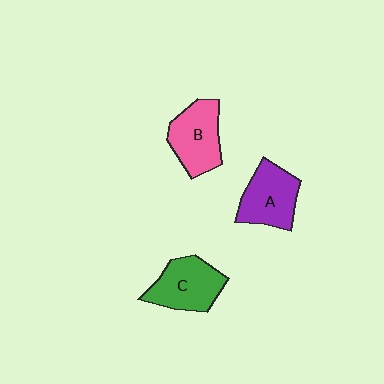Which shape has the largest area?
Shape C (green).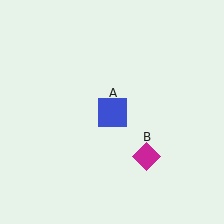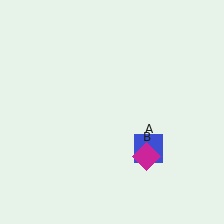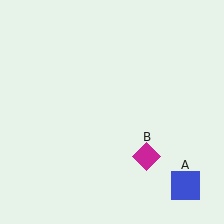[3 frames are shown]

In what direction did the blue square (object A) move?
The blue square (object A) moved down and to the right.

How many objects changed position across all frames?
1 object changed position: blue square (object A).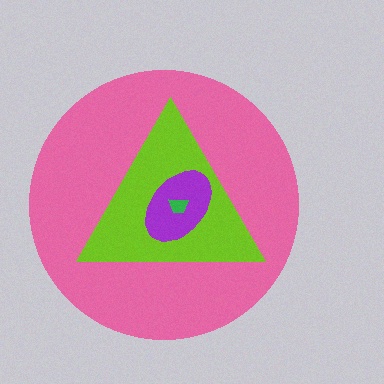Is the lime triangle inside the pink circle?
Yes.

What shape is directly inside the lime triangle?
The purple ellipse.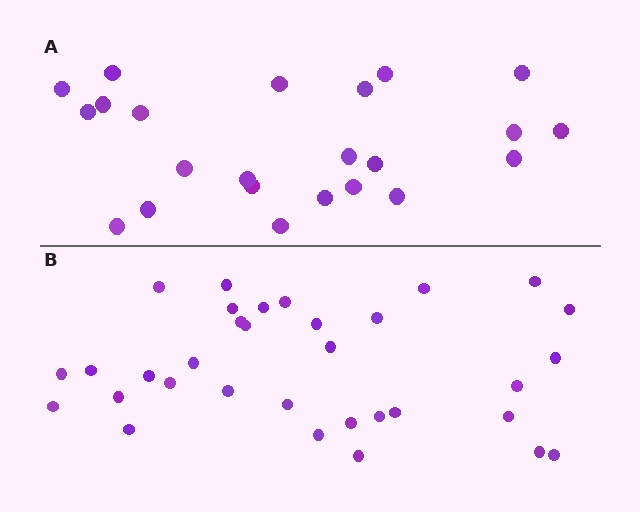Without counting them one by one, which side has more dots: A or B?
Region B (the bottom region) has more dots.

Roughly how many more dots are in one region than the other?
Region B has roughly 10 or so more dots than region A.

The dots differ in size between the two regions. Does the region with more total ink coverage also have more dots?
No. Region A has more total ink coverage because its dots are larger, but region B actually contains more individual dots. Total area can be misleading — the number of items is what matters here.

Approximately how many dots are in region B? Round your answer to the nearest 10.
About 30 dots. (The exact count is 33, which rounds to 30.)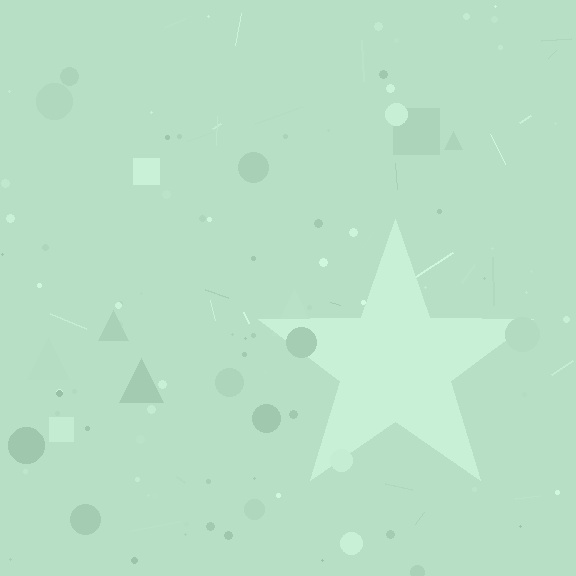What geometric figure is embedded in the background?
A star is embedded in the background.